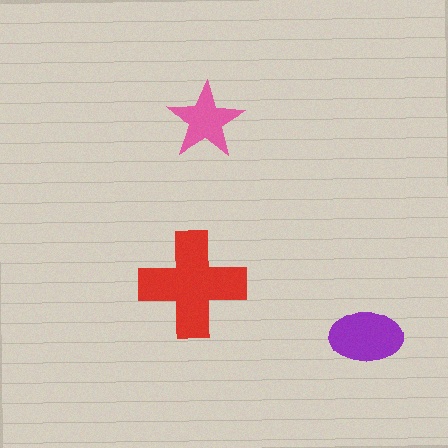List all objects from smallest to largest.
The pink star, the purple ellipse, the red cross.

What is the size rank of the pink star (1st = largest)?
3rd.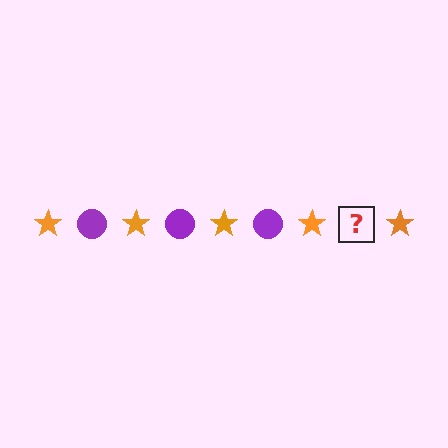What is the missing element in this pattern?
The missing element is a purple circle.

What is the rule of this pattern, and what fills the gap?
The rule is that the pattern alternates between orange star and purple circle. The gap should be filled with a purple circle.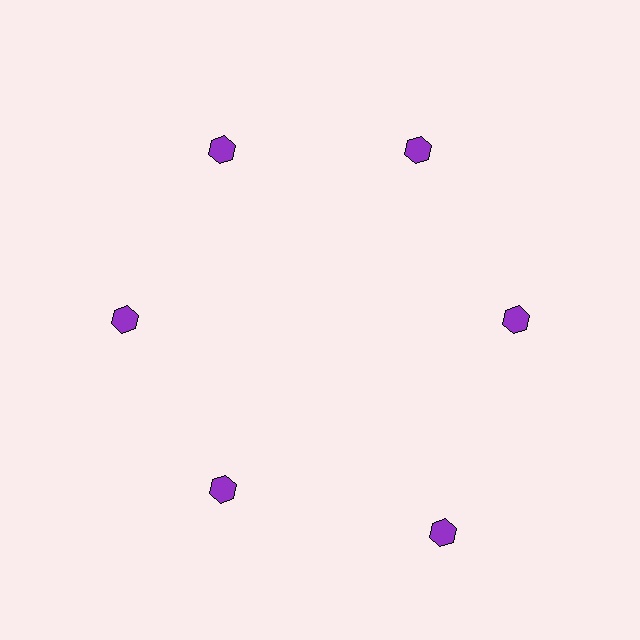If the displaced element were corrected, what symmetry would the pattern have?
It would have 6-fold rotational symmetry — the pattern would map onto itself every 60 degrees.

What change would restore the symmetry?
The symmetry would be restored by moving it inward, back onto the ring so that all 6 hexagons sit at equal angles and equal distance from the center.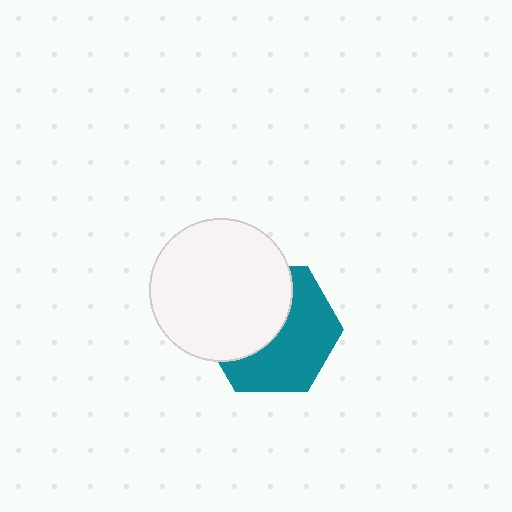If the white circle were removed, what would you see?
You would see the complete teal hexagon.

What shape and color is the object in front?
The object in front is a white circle.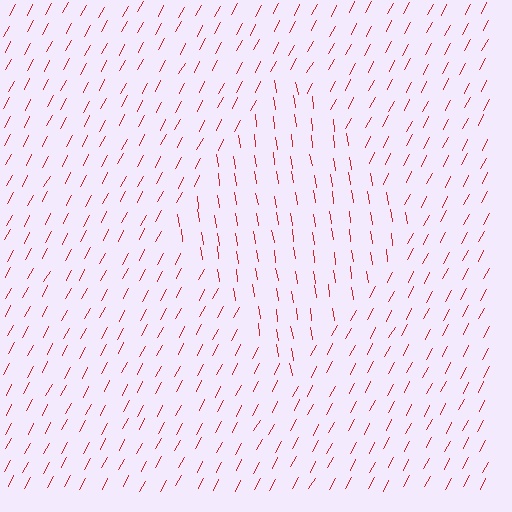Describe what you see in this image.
The image is filled with small red line segments. A diamond region in the image has lines oriented differently from the surrounding lines, creating a visible texture boundary.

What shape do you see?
I see a diamond.